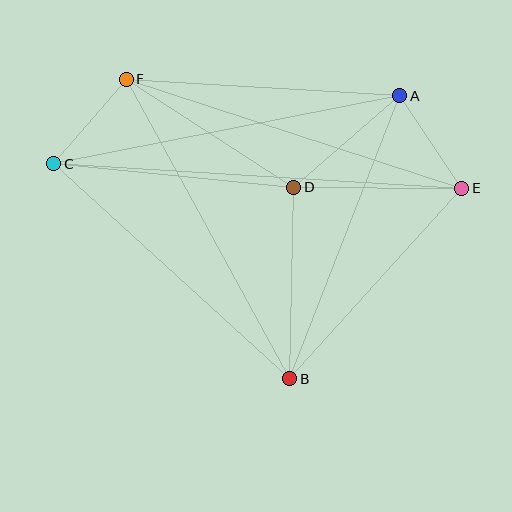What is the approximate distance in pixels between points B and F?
The distance between B and F is approximately 341 pixels.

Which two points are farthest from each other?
Points C and E are farthest from each other.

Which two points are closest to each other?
Points C and F are closest to each other.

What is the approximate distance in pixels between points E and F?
The distance between E and F is approximately 353 pixels.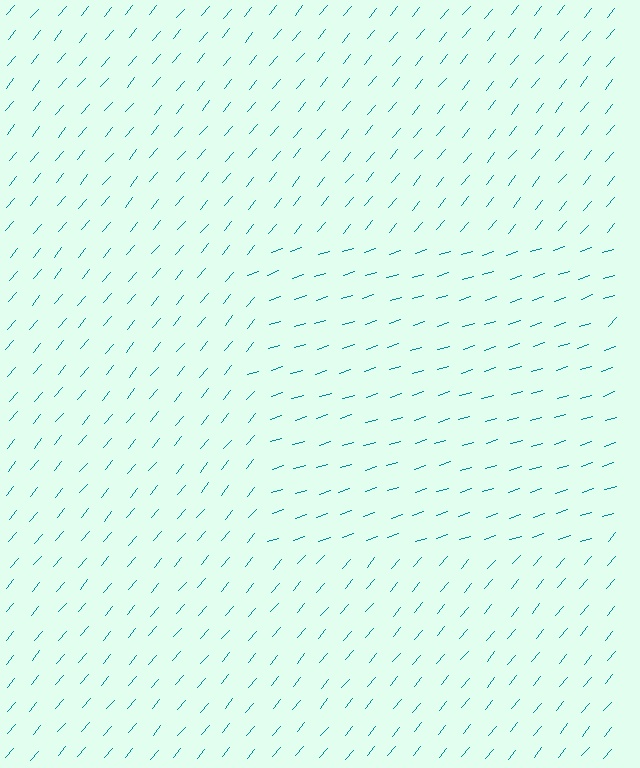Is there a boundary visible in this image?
Yes, there is a texture boundary formed by a change in line orientation.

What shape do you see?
I see a rectangle.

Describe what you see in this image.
The image is filled with small teal line segments. A rectangle region in the image has lines oriented differently from the surrounding lines, creating a visible texture boundary.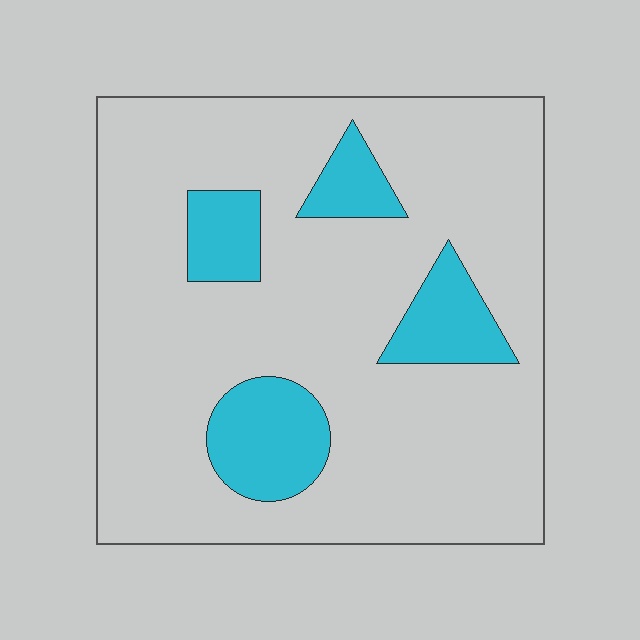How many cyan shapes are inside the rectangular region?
4.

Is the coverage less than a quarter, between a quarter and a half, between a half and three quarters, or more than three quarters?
Less than a quarter.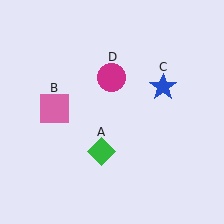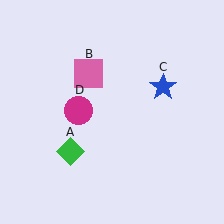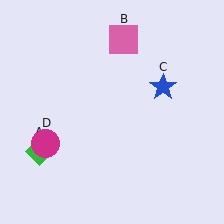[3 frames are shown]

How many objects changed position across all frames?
3 objects changed position: green diamond (object A), pink square (object B), magenta circle (object D).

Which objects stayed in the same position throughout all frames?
Blue star (object C) remained stationary.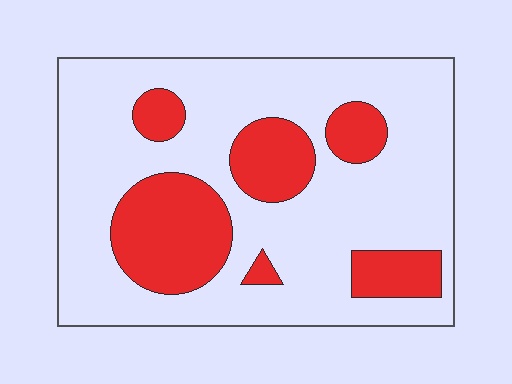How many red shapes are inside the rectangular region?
6.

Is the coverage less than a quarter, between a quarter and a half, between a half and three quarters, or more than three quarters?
Between a quarter and a half.